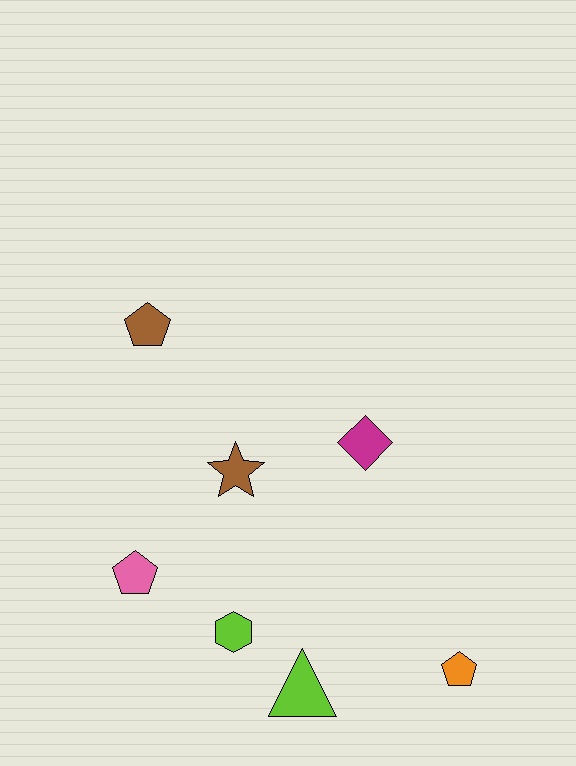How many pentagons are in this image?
There are 3 pentagons.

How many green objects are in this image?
There are no green objects.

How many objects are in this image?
There are 7 objects.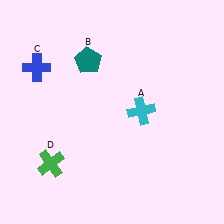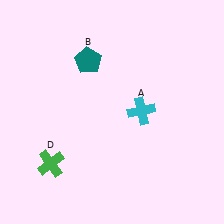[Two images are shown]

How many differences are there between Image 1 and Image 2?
There is 1 difference between the two images.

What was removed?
The blue cross (C) was removed in Image 2.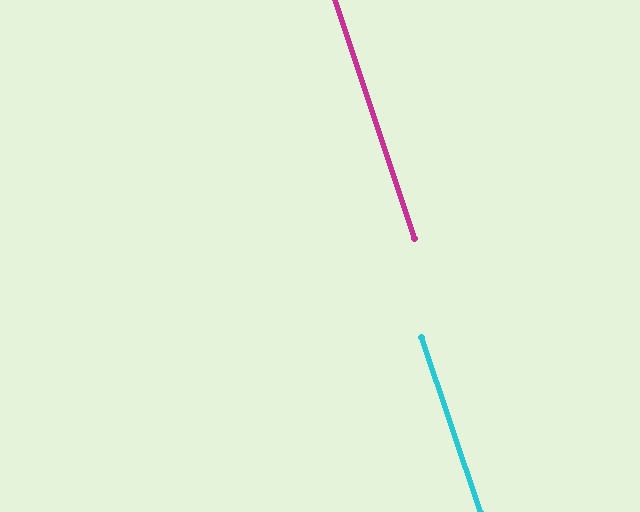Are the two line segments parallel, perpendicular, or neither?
Parallel — their directions differ by only 0.3°.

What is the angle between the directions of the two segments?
Approximately 0 degrees.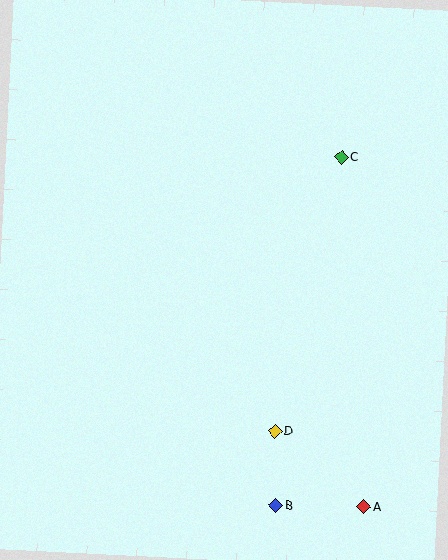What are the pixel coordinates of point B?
Point B is at (276, 505).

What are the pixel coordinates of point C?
Point C is at (341, 157).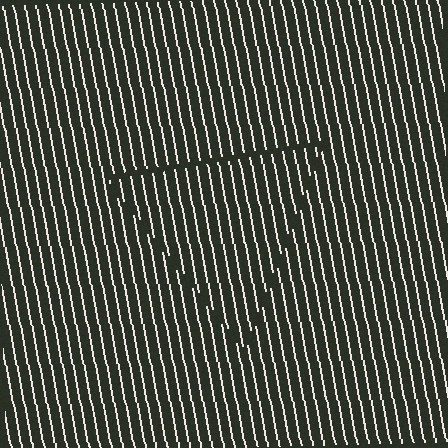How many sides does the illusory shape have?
3 sides — the line-ends trace a triangle.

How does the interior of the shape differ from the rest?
The interior of the shape contains the same grating, shifted by half a period — the contour is defined by the phase discontinuity where line-ends from the inner and outer gratings abut.